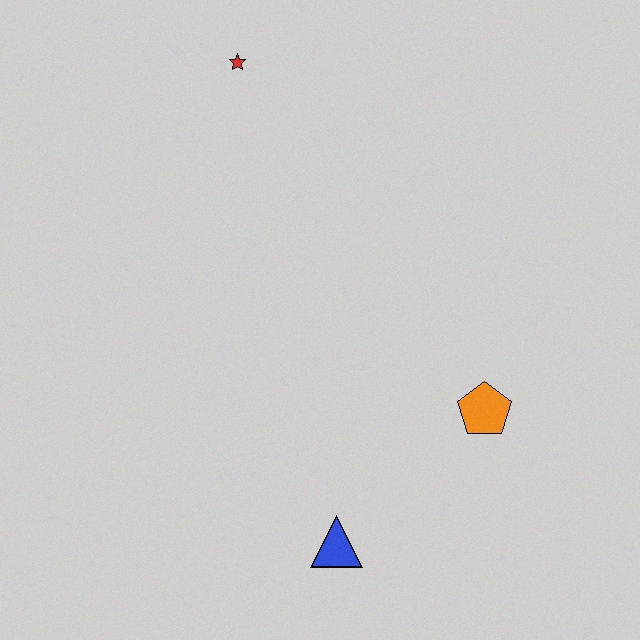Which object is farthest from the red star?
The blue triangle is farthest from the red star.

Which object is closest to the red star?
The orange pentagon is closest to the red star.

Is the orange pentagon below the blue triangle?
No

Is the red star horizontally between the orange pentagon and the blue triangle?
No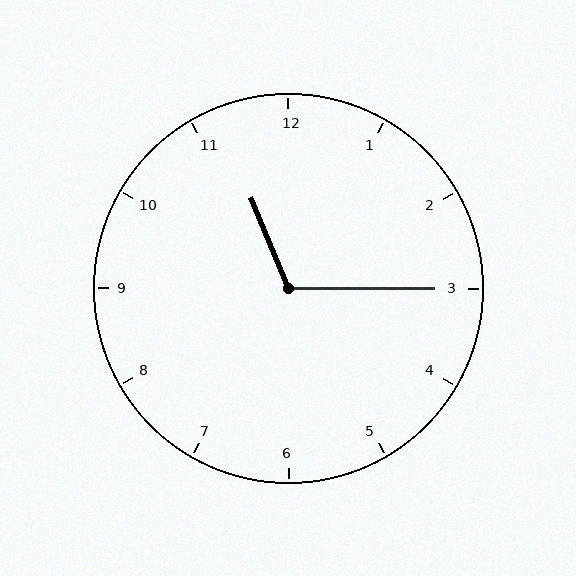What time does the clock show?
11:15.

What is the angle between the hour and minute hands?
Approximately 112 degrees.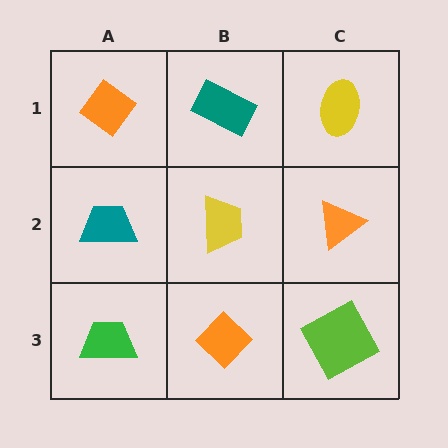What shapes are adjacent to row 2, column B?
A teal rectangle (row 1, column B), an orange diamond (row 3, column B), a teal trapezoid (row 2, column A), an orange triangle (row 2, column C).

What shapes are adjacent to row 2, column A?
An orange diamond (row 1, column A), a green trapezoid (row 3, column A), a yellow trapezoid (row 2, column B).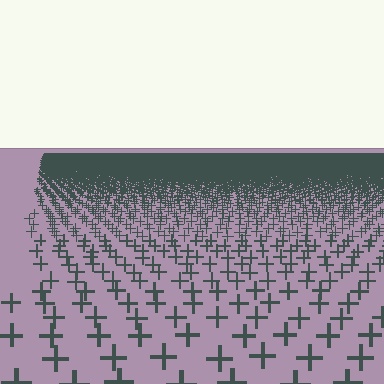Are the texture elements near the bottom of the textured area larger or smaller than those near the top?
Larger. Near the bottom, elements are closer to the viewer and appear at a bigger on-screen size.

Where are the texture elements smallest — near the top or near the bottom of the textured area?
Near the top.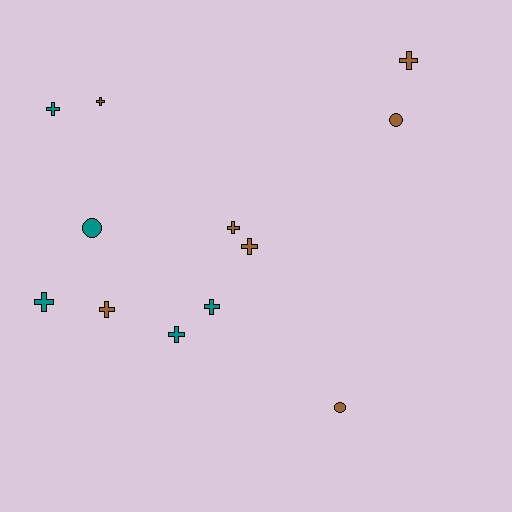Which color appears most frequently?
Brown, with 7 objects.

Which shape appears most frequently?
Cross, with 9 objects.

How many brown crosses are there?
There are 5 brown crosses.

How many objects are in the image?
There are 12 objects.